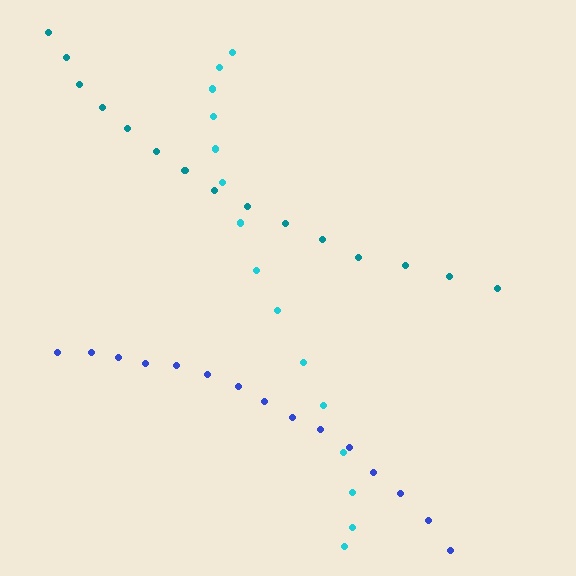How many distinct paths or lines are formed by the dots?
There are 3 distinct paths.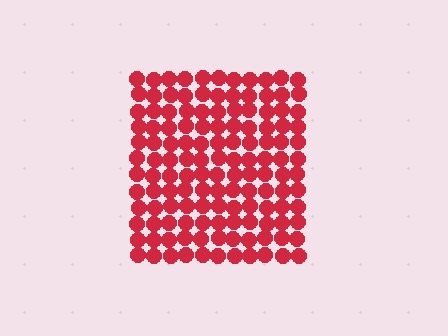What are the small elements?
The small elements are circles.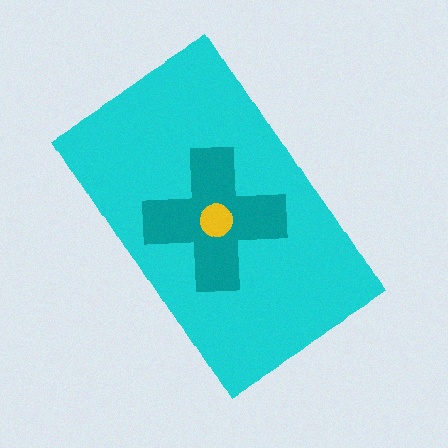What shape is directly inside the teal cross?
The yellow circle.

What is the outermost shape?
The cyan rectangle.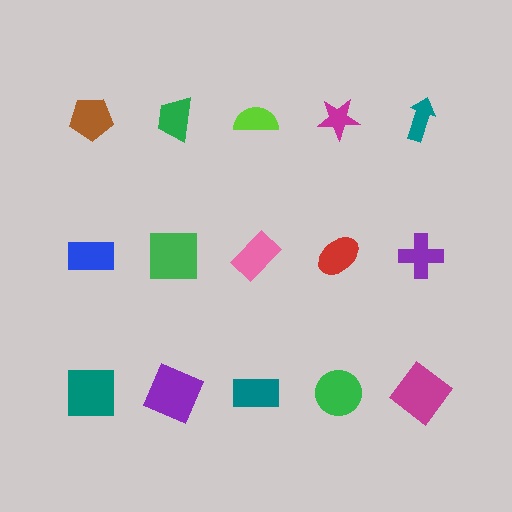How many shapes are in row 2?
5 shapes.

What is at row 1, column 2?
A green trapezoid.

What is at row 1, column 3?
A lime semicircle.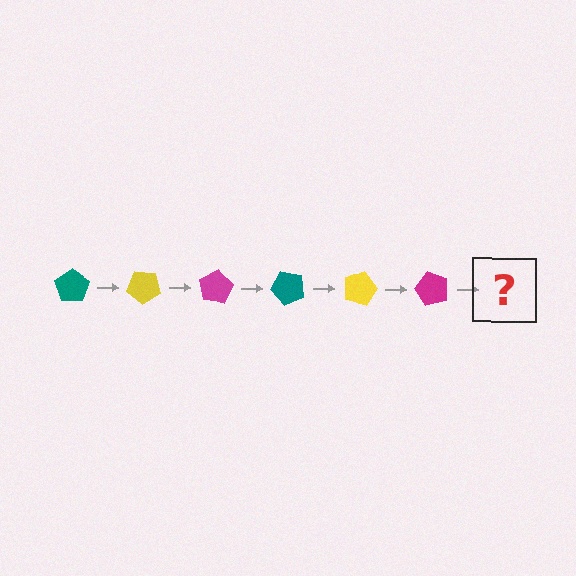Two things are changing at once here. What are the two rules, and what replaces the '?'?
The two rules are that it rotates 40 degrees each step and the color cycles through teal, yellow, and magenta. The '?' should be a teal pentagon, rotated 240 degrees from the start.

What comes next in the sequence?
The next element should be a teal pentagon, rotated 240 degrees from the start.